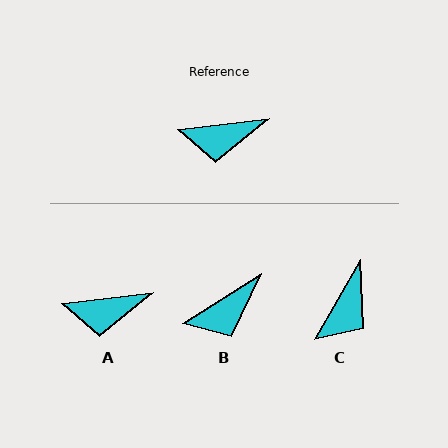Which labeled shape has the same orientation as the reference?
A.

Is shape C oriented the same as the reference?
No, it is off by about 53 degrees.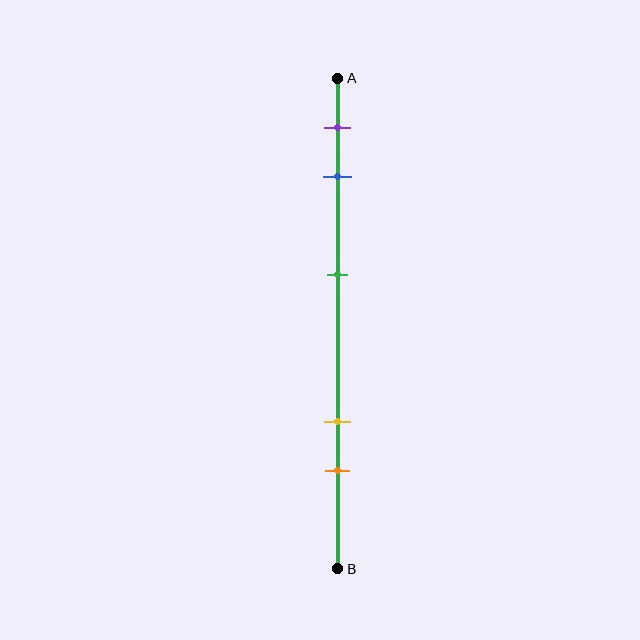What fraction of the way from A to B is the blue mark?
The blue mark is approximately 20% (0.2) of the way from A to B.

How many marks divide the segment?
There are 5 marks dividing the segment.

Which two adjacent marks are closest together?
The purple and blue marks are the closest adjacent pair.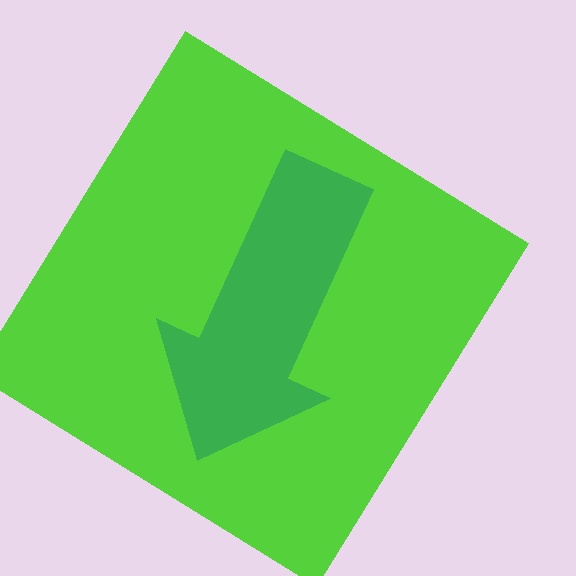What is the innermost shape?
The green arrow.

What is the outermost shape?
The lime diamond.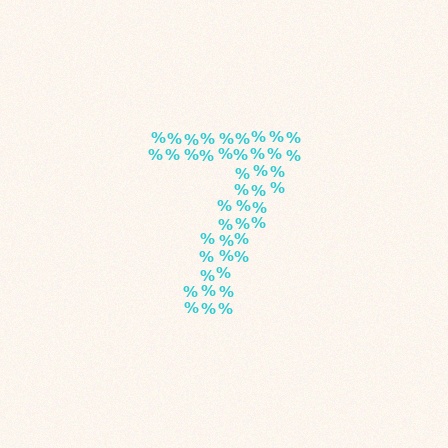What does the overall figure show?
The overall figure shows the digit 7.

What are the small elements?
The small elements are percent signs.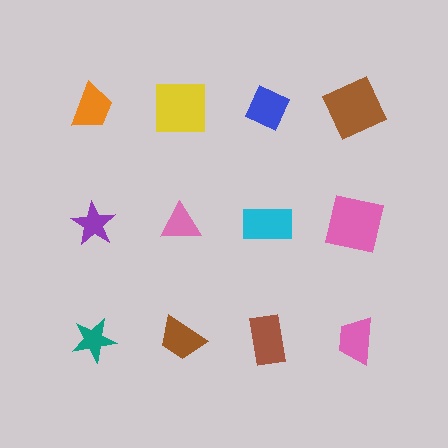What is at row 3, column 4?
A pink trapezoid.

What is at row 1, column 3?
A blue diamond.